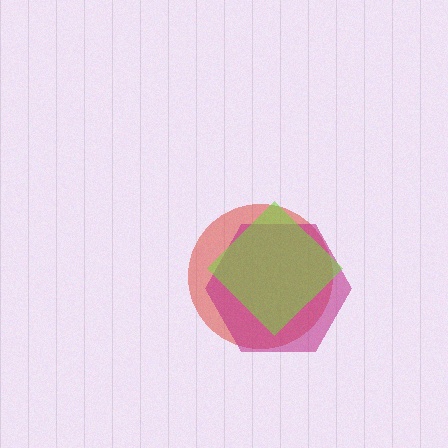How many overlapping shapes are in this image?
There are 3 overlapping shapes in the image.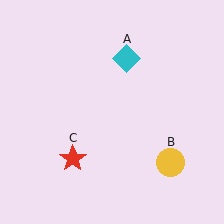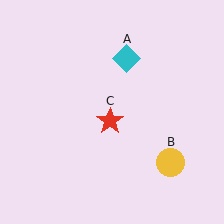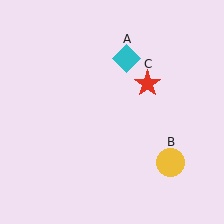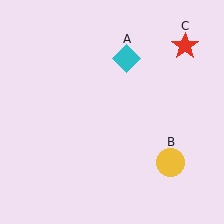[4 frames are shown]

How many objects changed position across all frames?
1 object changed position: red star (object C).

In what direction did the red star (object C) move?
The red star (object C) moved up and to the right.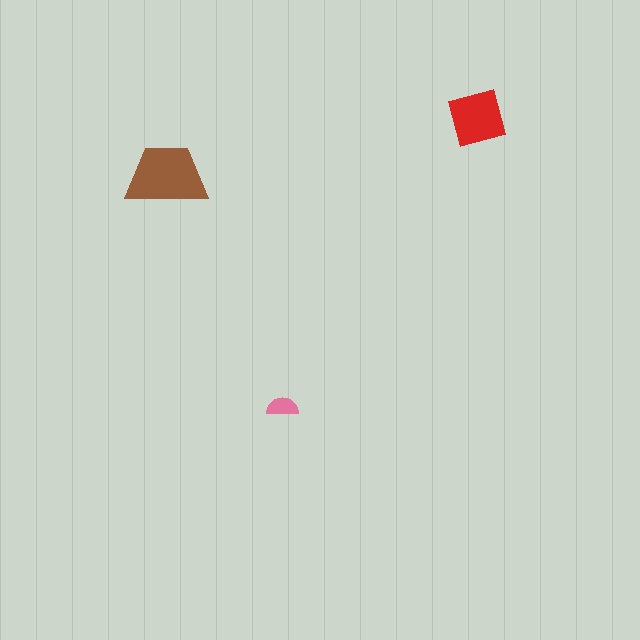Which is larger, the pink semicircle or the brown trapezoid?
The brown trapezoid.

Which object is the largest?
The brown trapezoid.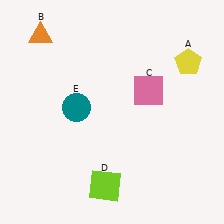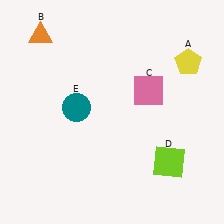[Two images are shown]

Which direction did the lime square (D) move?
The lime square (D) moved right.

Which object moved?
The lime square (D) moved right.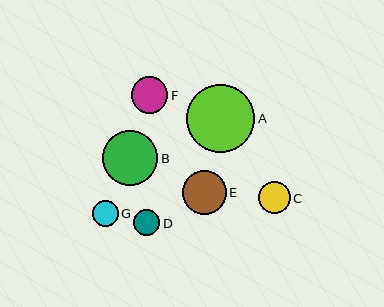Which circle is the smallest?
Circle D is the smallest with a size of approximately 26 pixels.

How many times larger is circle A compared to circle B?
Circle A is approximately 1.2 times the size of circle B.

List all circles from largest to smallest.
From largest to smallest: A, B, E, F, C, G, D.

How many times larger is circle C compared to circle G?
Circle C is approximately 1.2 times the size of circle G.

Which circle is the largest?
Circle A is the largest with a size of approximately 68 pixels.